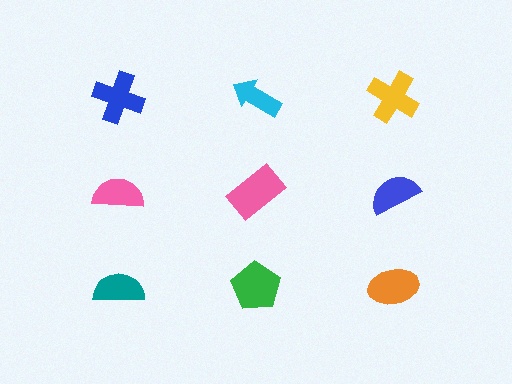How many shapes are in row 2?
3 shapes.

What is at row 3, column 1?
A teal semicircle.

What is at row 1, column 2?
A cyan arrow.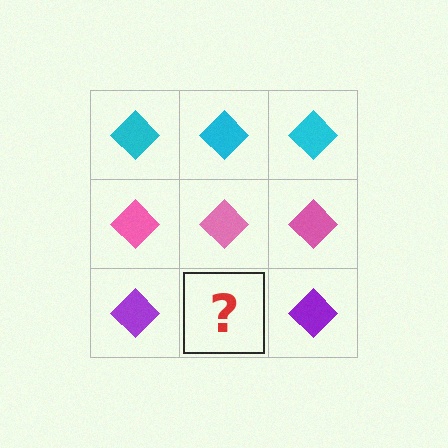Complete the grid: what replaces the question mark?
The question mark should be replaced with a purple diamond.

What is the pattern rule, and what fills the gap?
The rule is that each row has a consistent color. The gap should be filled with a purple diamond.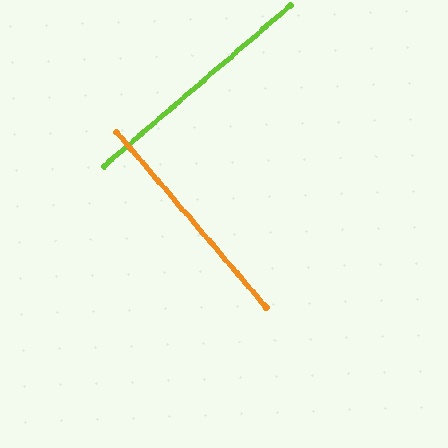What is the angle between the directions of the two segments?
Approximately 90 degrees.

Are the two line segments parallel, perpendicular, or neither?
Perpendicular — they meet at approximately 90°.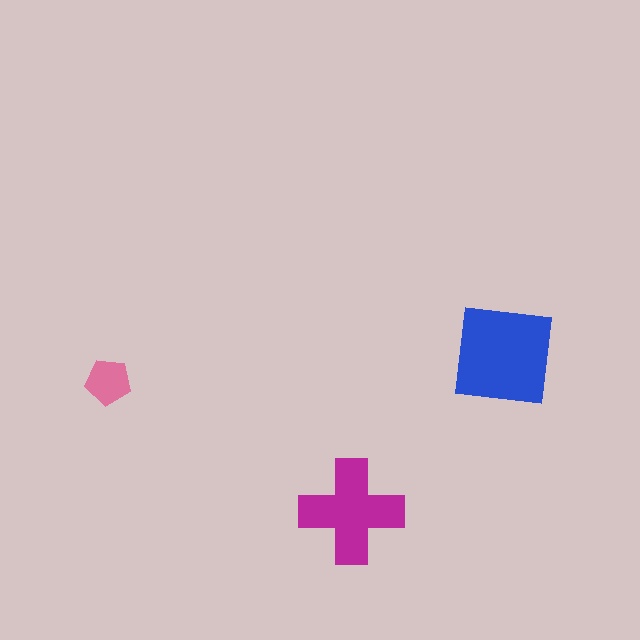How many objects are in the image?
There are 3 objects in the image.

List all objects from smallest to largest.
The pink pentagon, the magenta cross, the blue square.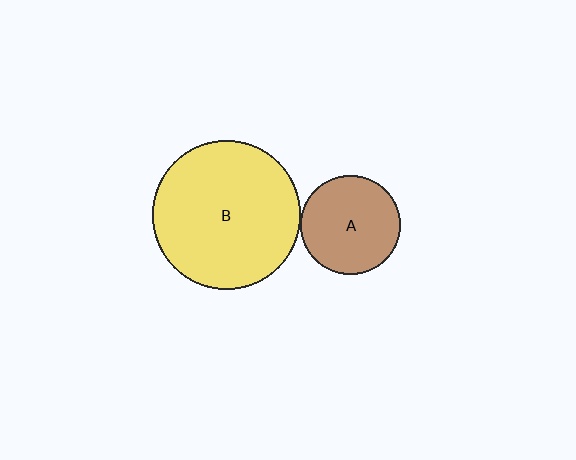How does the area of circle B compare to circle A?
Approximately 2.2 times.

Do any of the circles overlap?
No, none of the circles overlap.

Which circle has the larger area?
Circle B (yellow).